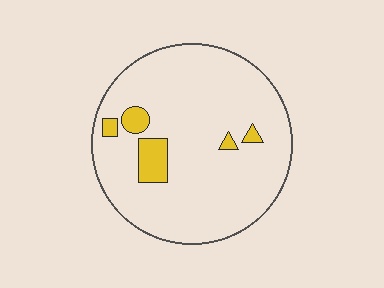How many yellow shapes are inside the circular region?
5.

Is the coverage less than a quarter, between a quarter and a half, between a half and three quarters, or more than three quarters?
Less than a quarter.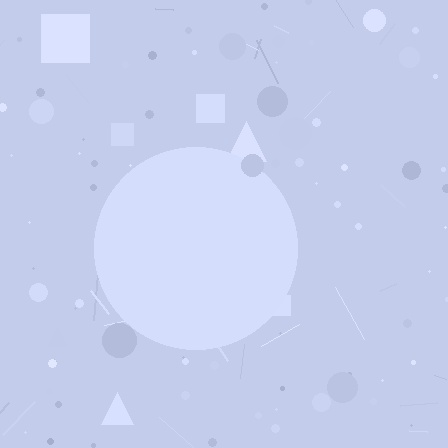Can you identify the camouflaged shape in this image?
The camouflaged shape is a circle.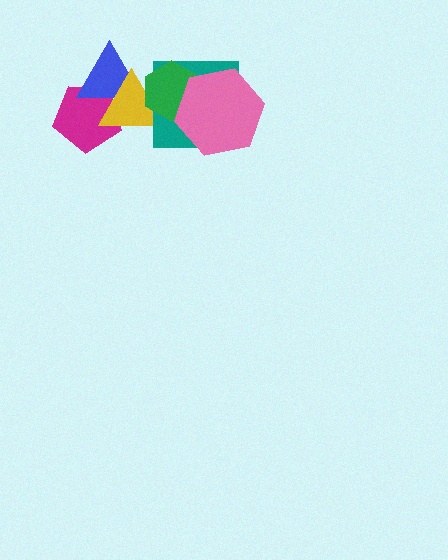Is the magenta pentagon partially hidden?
Yes, it is partially covered by another shape.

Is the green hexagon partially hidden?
Yes, it is partially covered by another shape.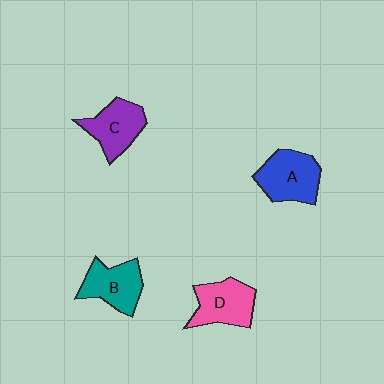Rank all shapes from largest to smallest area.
From largest to smallest: A (blue), D (pink), B (teal), C (purple).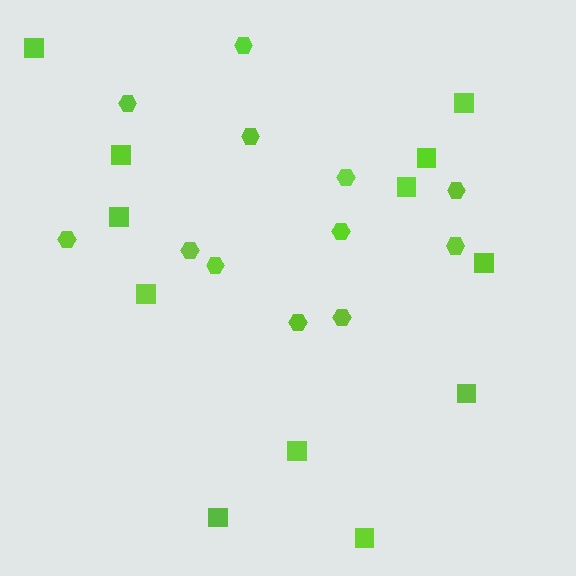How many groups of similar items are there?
There are 2 groups: one group of hexagons (12) and one group of squares (12).